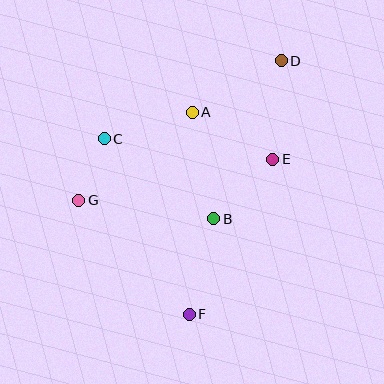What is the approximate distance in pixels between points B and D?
The distance between B and D is approximately 172 pixels.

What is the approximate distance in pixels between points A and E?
The distance between A and E is approximately 93 pixels.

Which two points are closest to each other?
Points C and G are closest to each other.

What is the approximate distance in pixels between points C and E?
The distance between C and E is approximately 170 pixels.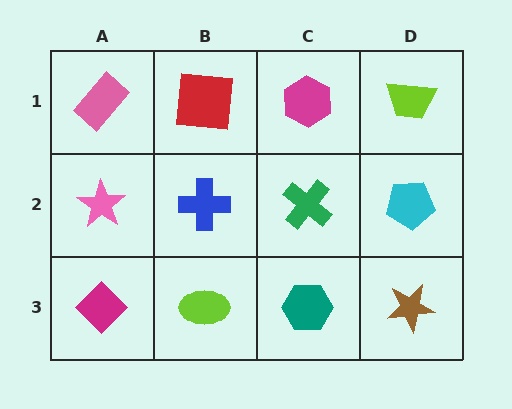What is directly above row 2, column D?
A lime trapezoid.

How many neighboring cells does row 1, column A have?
2.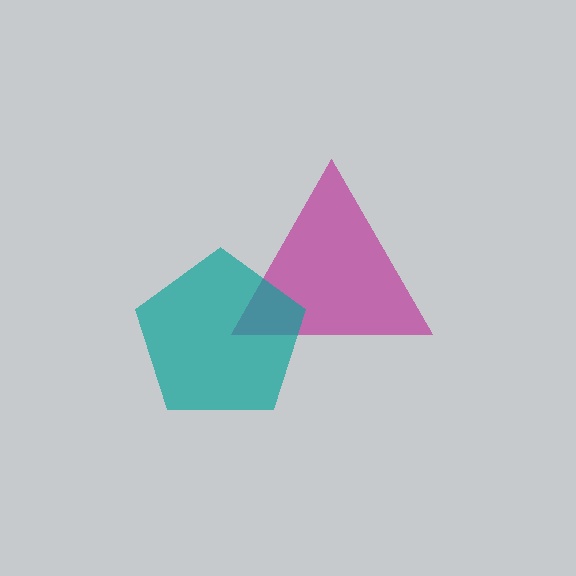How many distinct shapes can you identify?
There are 2 distinct shapes: a magenta triangle, a teal pentagon.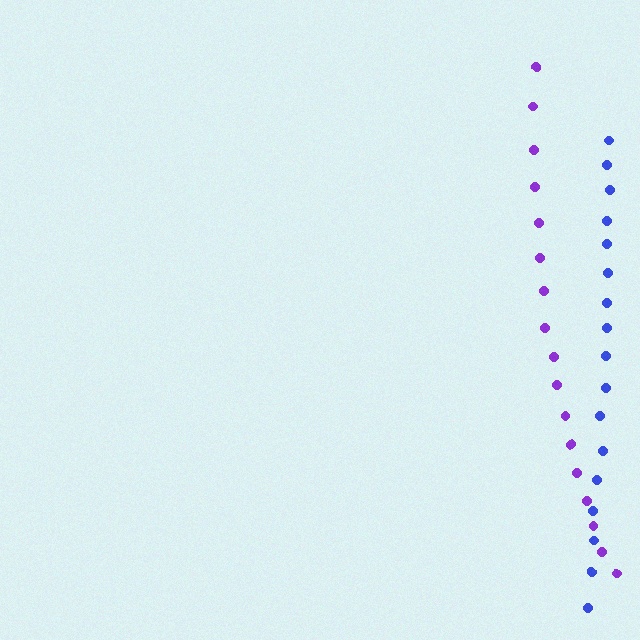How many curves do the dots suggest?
There are 2 distinct paths.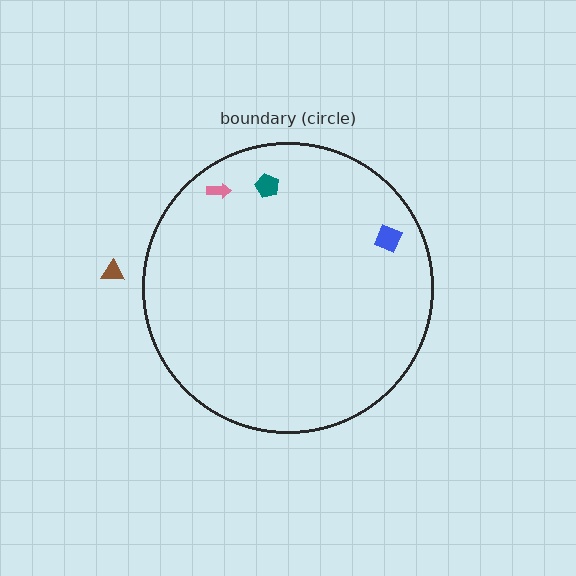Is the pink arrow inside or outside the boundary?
Inside.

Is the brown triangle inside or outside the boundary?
Outside.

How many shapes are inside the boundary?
3 inside, 1 outside.